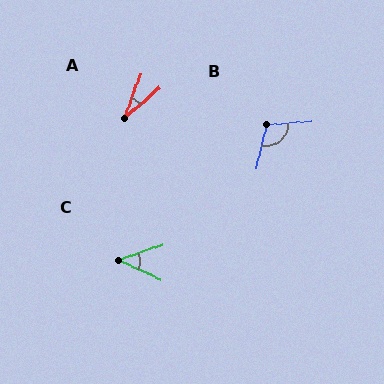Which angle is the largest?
B, at approximately 108 degrees.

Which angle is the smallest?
A, at approximately 30 degrees.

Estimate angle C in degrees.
Approximately 44 degrees.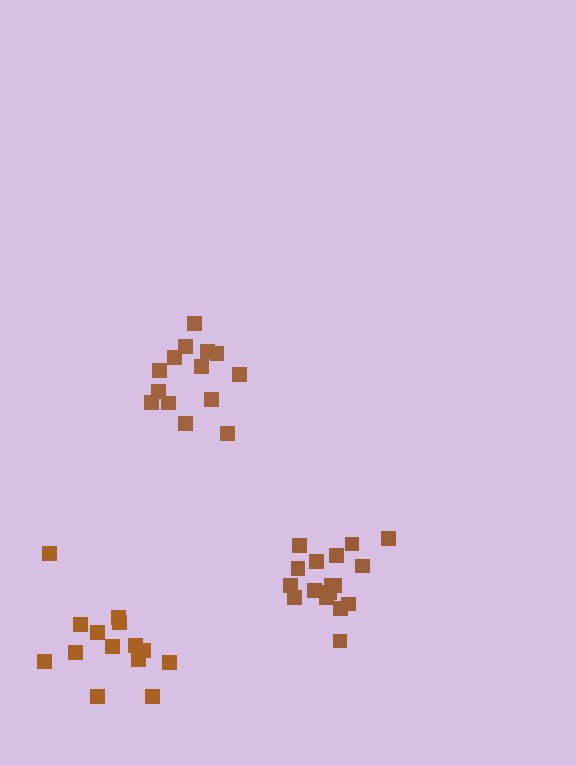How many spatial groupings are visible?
There are 3 spatial groupings.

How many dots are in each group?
Group 1: 14 dots, Group 2: 17 dots, Group 3: 15 dots (46 total).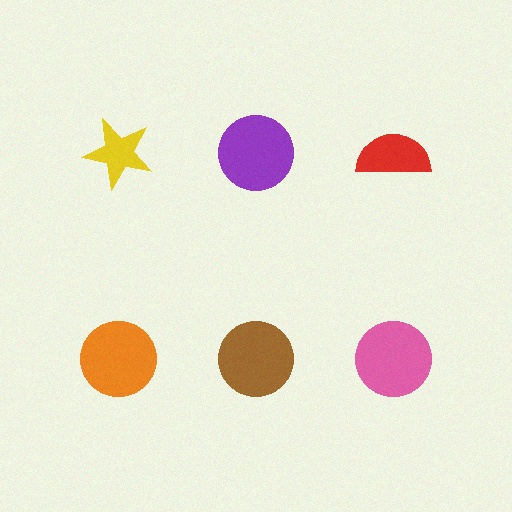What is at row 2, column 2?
A brown circle.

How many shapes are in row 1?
3 shapes.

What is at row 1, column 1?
A yellow star.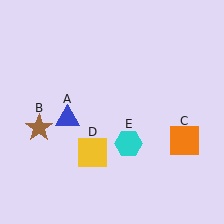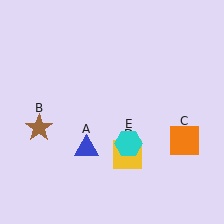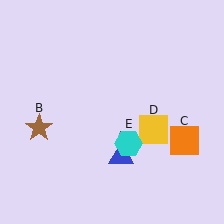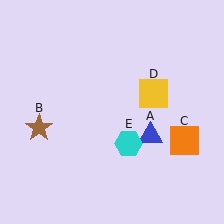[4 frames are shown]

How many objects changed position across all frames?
2 objects changed position: blue triangle (object A), yellow square (object D).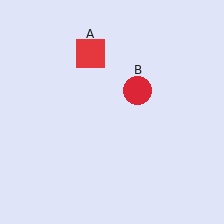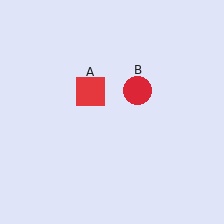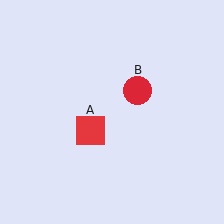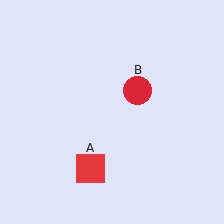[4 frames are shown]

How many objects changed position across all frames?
1 object changed position: red square (object A).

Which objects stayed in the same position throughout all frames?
Red circle (object B) remained stationary.